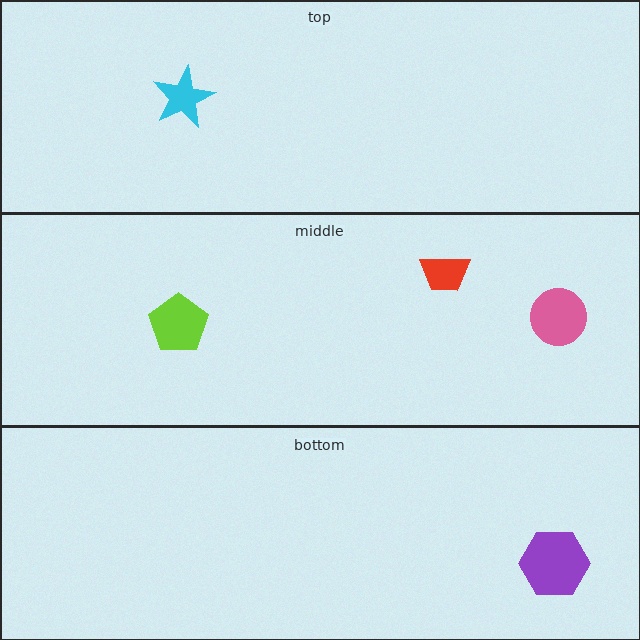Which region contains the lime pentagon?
The middle region.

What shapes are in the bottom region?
The purple hexagon.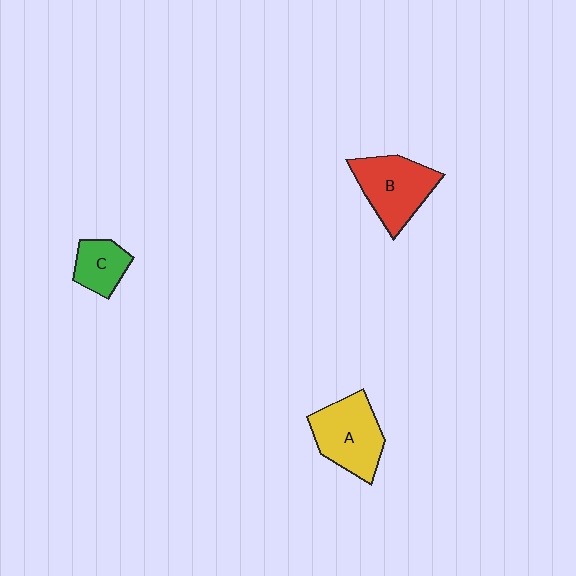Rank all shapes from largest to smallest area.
From largest to smallest: A (yellow), B (red), C (green).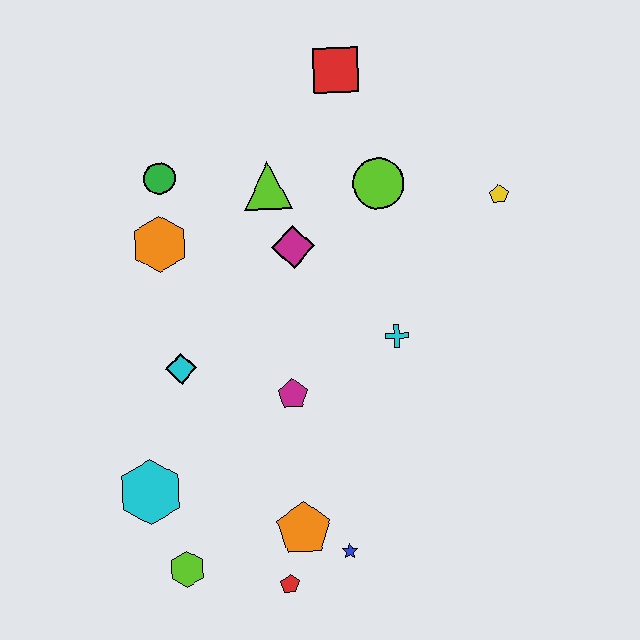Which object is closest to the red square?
The lime circle is closest to the red square.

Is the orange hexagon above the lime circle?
No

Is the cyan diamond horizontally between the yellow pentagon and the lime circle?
No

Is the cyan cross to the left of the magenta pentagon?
No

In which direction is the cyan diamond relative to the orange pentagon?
The cyan diamond is above the orange pentagon.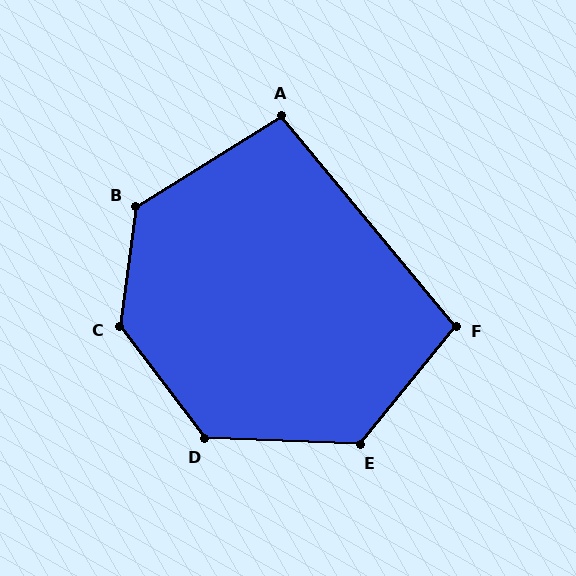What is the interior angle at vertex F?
Approximately 101 degrees (obtuse).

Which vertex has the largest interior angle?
C, at approximately 135 degrees.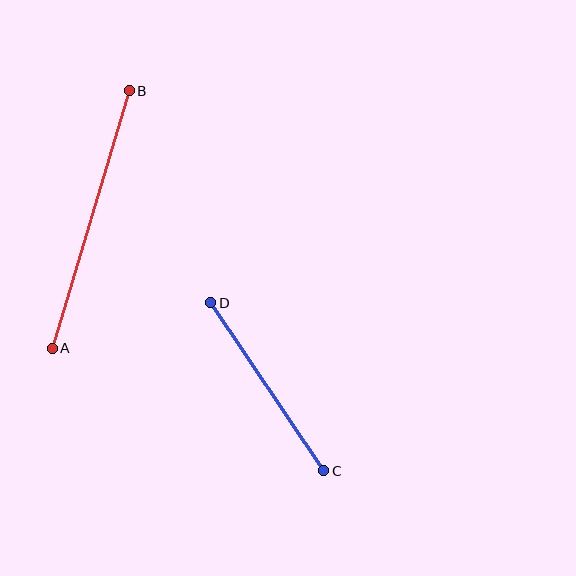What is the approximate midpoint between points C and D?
The midpoint is at approximately (267, 387) pixels.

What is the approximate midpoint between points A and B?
The midpoint is at approximately (91, 220) pixels.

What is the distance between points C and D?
The distance is approximately 202 pixels.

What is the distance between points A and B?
The distance is approximately 269 pixels.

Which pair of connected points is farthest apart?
Points A and B are farthest apart.